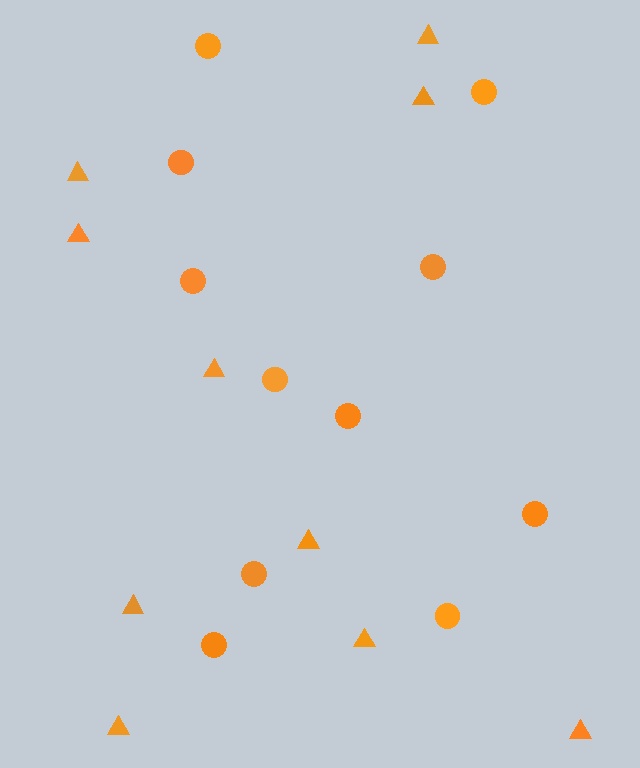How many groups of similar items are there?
There are 2 groups: one group of circles (11) and one group of triangles (10).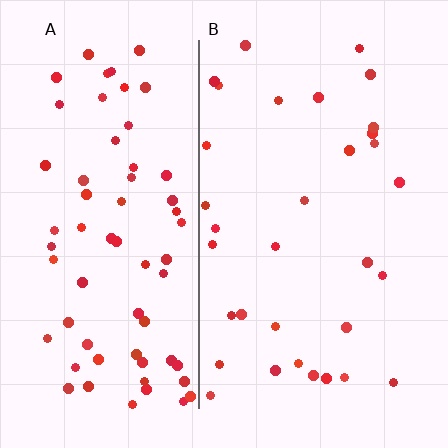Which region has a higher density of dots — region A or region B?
A (the left).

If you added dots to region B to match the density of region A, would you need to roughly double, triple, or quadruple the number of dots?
Approximately double.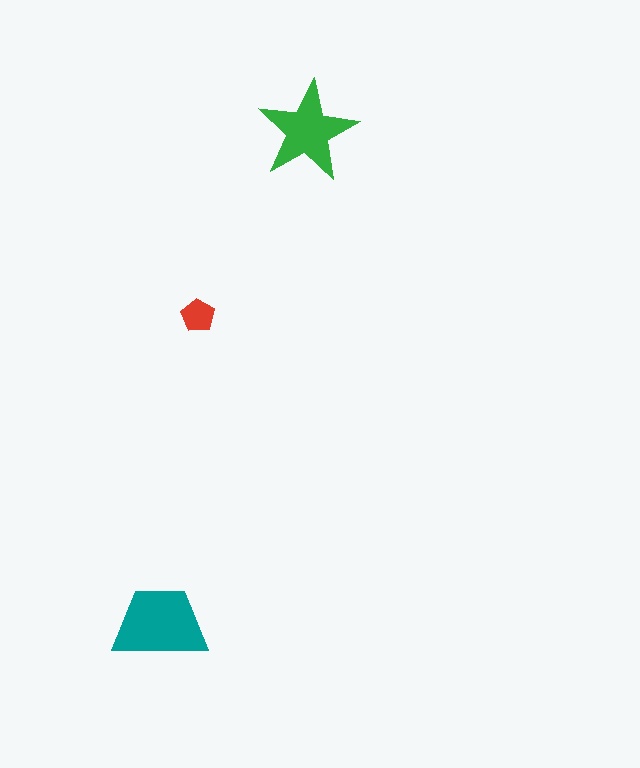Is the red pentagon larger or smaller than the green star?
Smaller.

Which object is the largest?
The teal trapezoid.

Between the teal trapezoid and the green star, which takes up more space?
The teal trapezoid.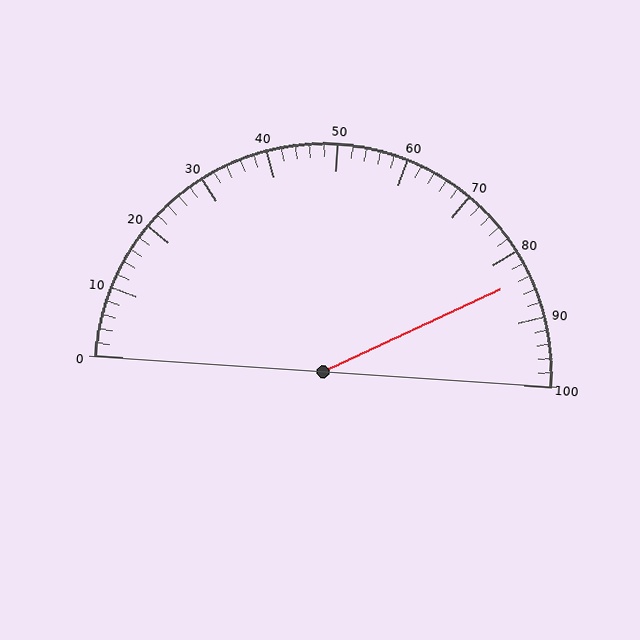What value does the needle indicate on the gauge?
The needle indicates approximately 84.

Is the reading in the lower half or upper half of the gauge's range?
The reading is in the upper half of the range (0 to 100).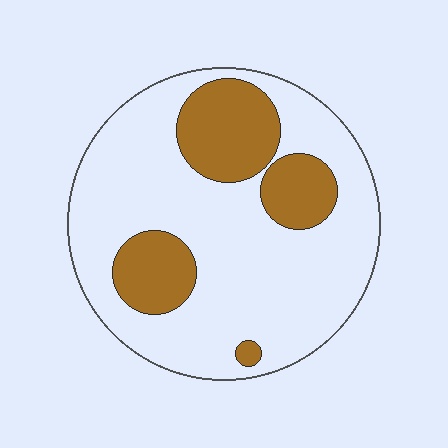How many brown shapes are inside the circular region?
4.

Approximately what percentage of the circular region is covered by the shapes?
Approximately 25%.